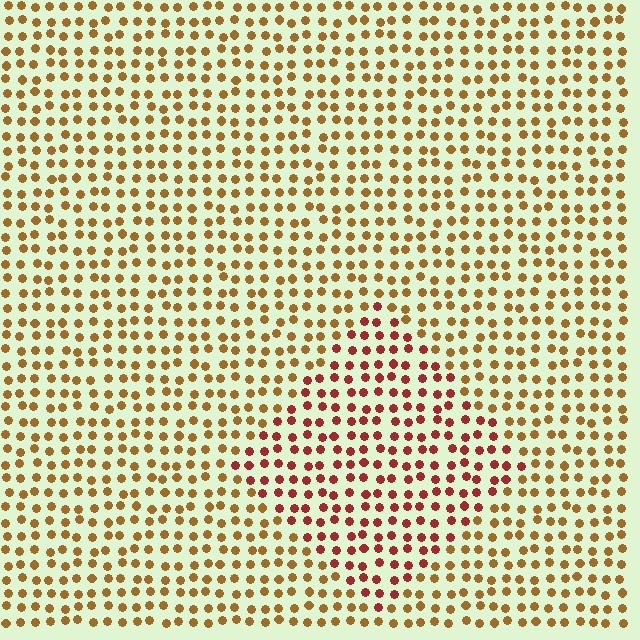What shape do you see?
I see a diamond.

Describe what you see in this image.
The image is filled with small brown elements in a uniform arrangement. A diamond-shaped region is visible where the elements are tinted to a slightly different hue, forming a subtle color boundary.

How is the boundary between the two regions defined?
The boundary is defined purely by a slight shift in hue (about 37 degrees). Spacing, size, and orientation are identical on both sides.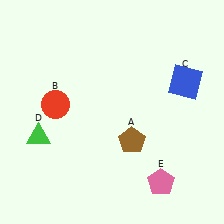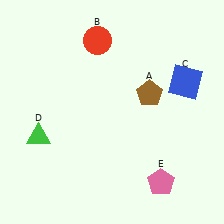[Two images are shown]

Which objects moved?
The objects that moved are: the brown pentagon (A), the red circle (B).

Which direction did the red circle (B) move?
The red circle (B) moved up.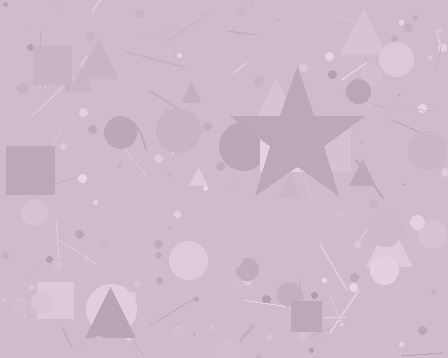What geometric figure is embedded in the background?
A star is embedded in the background.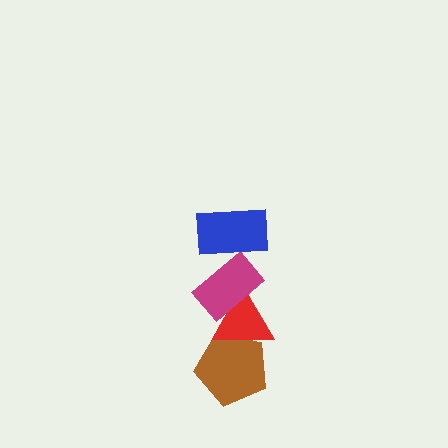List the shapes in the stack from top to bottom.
From top to bottom: the blue rectangle, the magenta rectangle, the red triangle, the brown pentagon.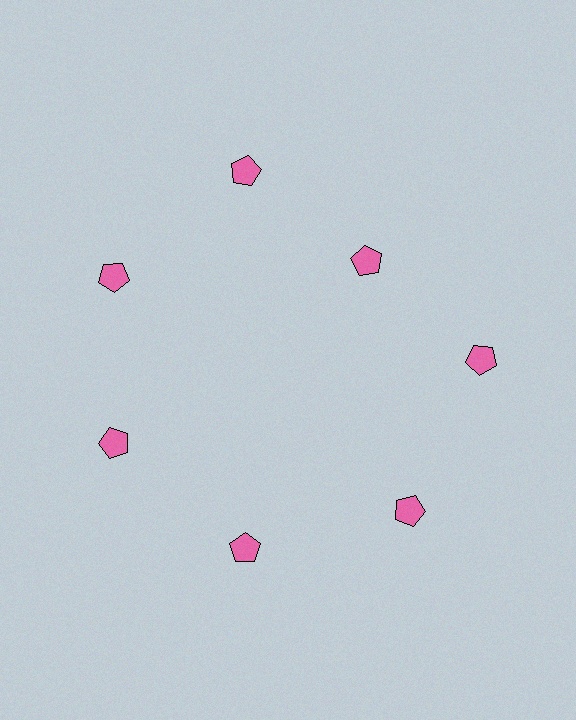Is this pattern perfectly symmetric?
No. The 7 pink pentagons are arranged in a ring, but one element near the 1 o'clock position is pulled inward toward the center, breaking the 7-fold rotational symmetry.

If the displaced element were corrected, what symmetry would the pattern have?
It would have 7-fold rotational symmetry — the pattern would map onto itself every 51 degrees.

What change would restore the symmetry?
The symmetry would be restored by moving it outward, back onto the ring so that all 7 pentagons sit at equal angles and equal distance from the center.